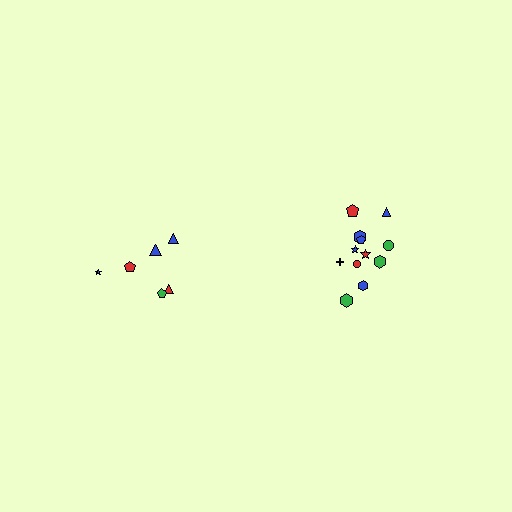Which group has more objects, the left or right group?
The right group.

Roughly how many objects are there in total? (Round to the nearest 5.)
Roughly 20 objects in total.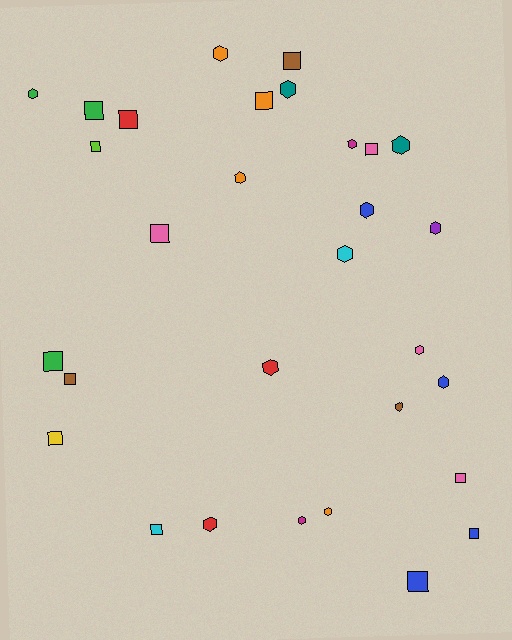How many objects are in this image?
There are 30 objects.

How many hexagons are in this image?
There are 16 hexagons.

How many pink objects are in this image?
There are 4 pink objects.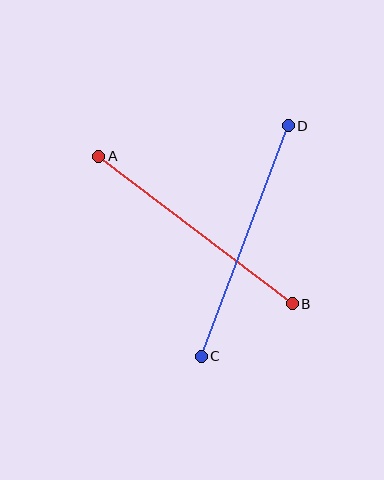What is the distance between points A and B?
The distance is approximately 244 pixels.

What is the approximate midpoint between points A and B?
The midpoint is at approximately (195, 230) pixels.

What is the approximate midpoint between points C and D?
The midpoint is at approximately (245, 241) pixels.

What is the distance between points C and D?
The distance is approximately 246 pixels.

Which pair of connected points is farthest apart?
Points C and D are farthest apart.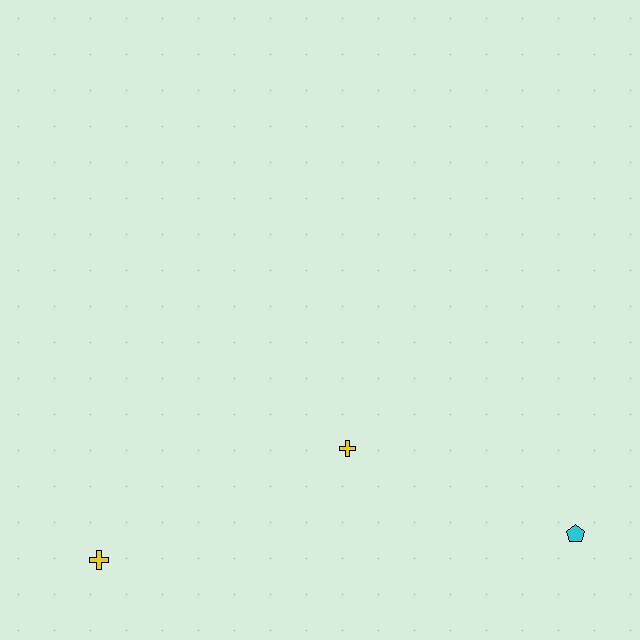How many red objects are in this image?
There are no red objects.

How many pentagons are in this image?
There is 1 pentagon.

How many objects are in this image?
There are 3 objects.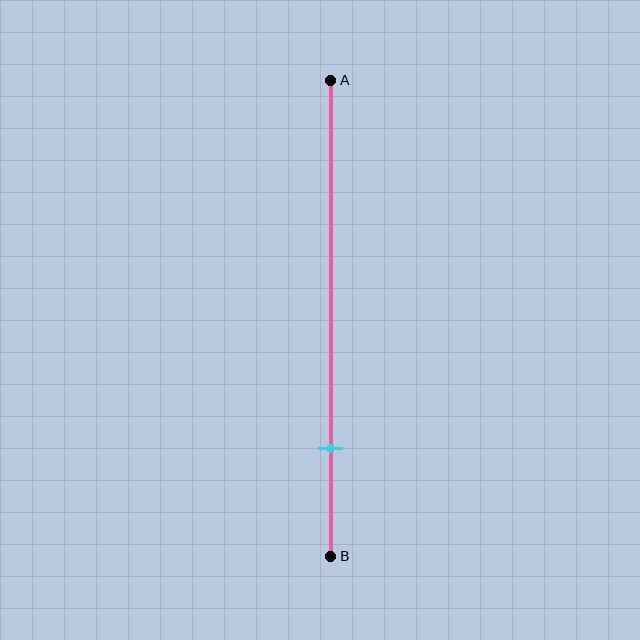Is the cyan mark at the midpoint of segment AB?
No, the mark is at about 75% from A, not at the 50% midpoint.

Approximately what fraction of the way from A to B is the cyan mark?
The cyan mark is approximately 75% of the way from A to B.